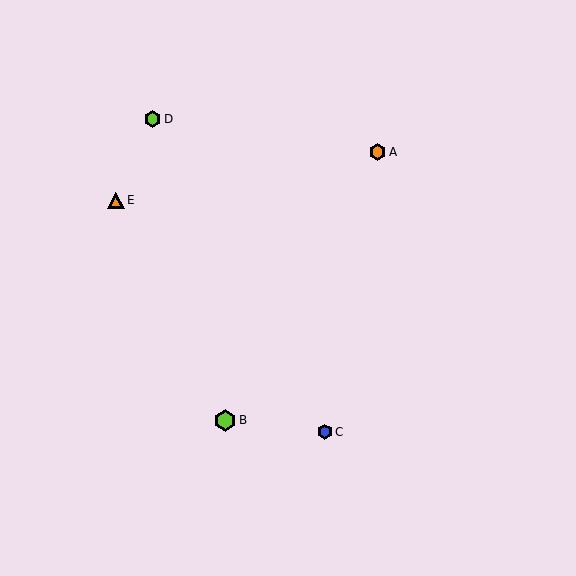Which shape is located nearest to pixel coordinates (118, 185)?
The orange triangle (labeled E) at (116, 200) is nearest to that location.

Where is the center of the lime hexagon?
The center of the lime hexagon is at (152, 119).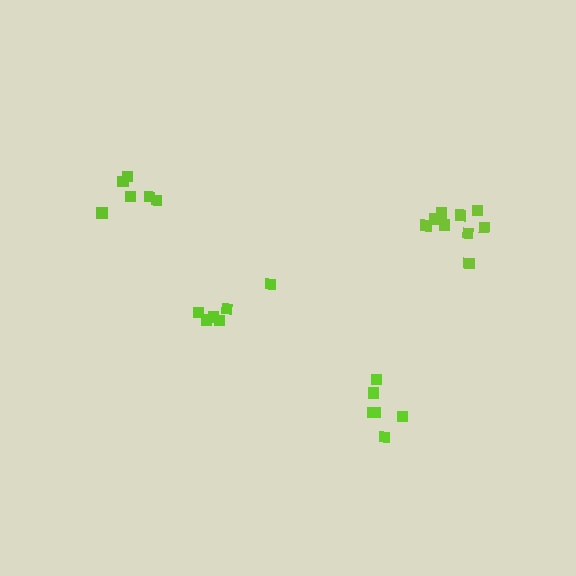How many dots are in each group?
Group 1: 6 dots, Group 2: 6 dots, Group 3: 9 dots, Group 4: 6 dots (27 total).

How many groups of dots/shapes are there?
There are 4 groups.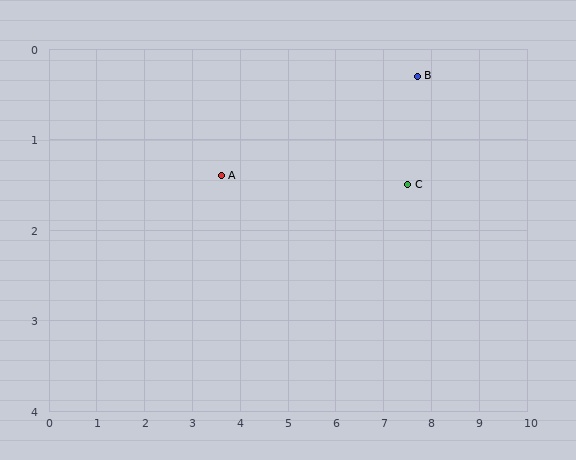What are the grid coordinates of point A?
Point A is at approximately (3.6, 1.4).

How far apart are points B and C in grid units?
Points B and C are about 1.2 grid units apart.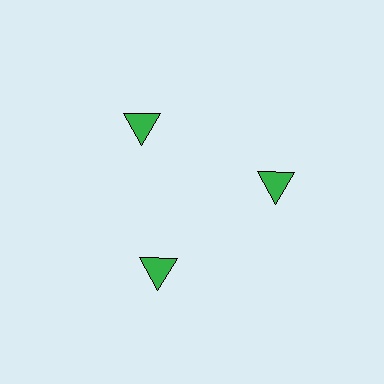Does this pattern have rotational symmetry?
Yes, this pattern has 3-fold rotational symmetry. It looks the same after rotating 120 degrees around the center.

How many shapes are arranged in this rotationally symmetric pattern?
There are 3 shapes, arranged in 3 groups of 1.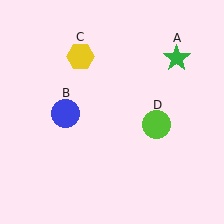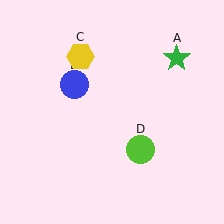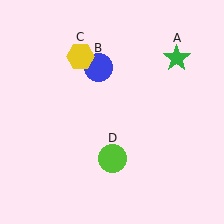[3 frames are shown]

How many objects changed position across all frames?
2 objects changed position: blue circle (object B), lime circle (object D).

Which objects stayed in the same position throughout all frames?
Green star (object A) and yellow hexagon (object C) remained stationary.